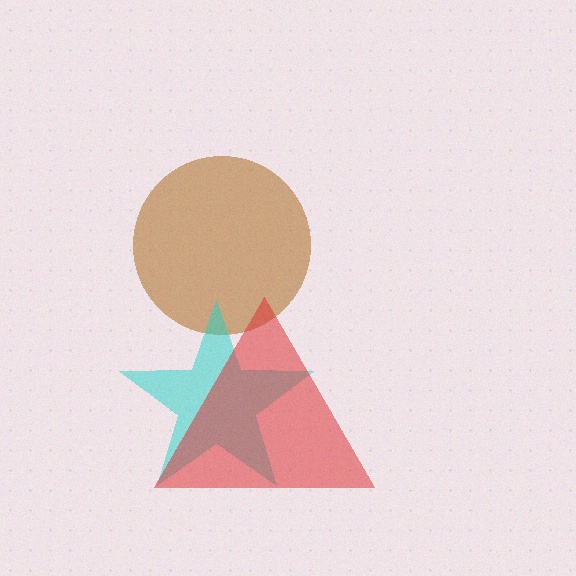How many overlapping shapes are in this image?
There are 3 overlapping shapes in the image.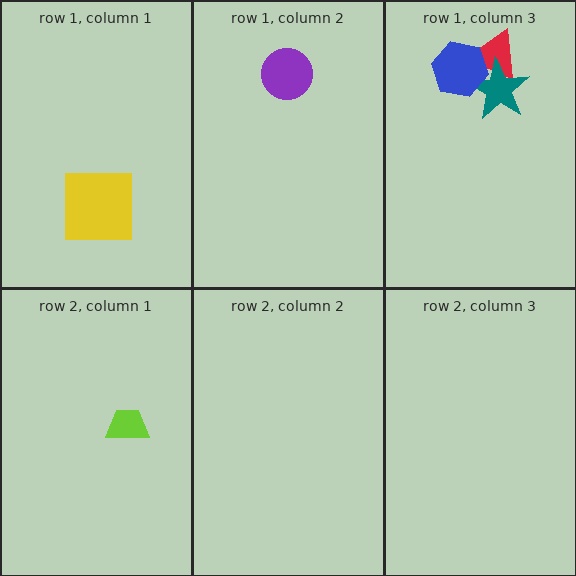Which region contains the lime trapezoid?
The row 2, column 1 region.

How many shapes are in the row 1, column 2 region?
1.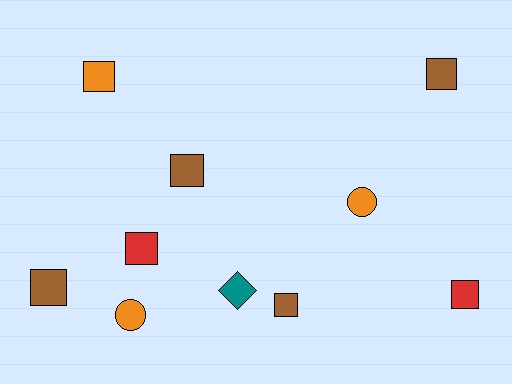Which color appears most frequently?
Brown, with 4 objects.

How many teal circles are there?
There are no teal circles.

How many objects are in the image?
There are 10 objects.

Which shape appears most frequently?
Square, with 7 objects.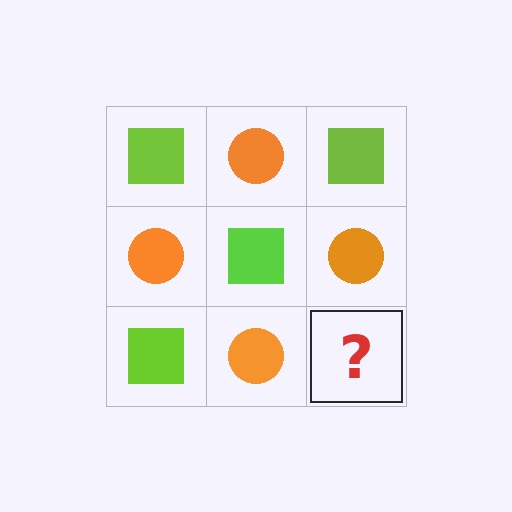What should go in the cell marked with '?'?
The missing cell should contain a lime square.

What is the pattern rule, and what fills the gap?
The rule is that it alternates lime square and orange circle in a checkerboard pattern. The gap should be filled with a lime square.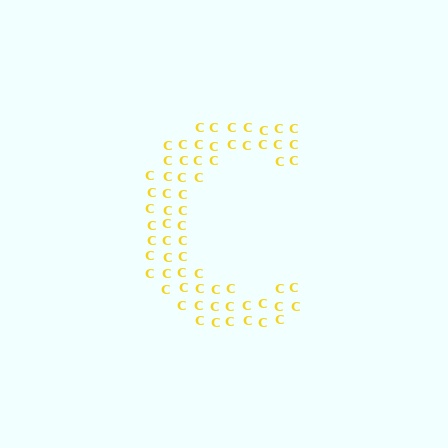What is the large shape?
The large shape is the letter C.